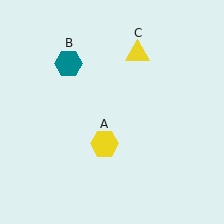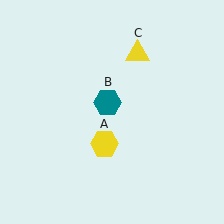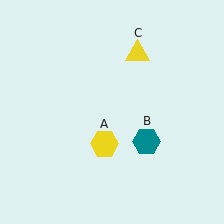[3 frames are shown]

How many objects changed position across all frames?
1 object changed position: teal hexagon (object B).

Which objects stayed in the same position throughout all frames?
Yellow hexagon (object A) and yellow triangle (object C) remained stationary.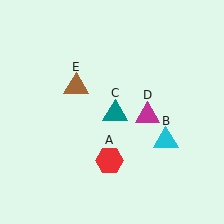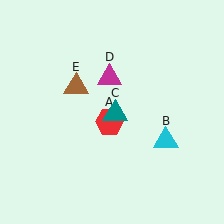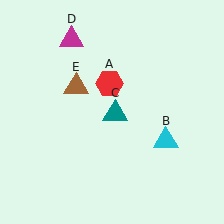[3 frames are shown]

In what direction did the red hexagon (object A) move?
The red hexagon (object A) moved up.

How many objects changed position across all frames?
2 objects changed position: red hexagon (object A), magenta triangle (object D).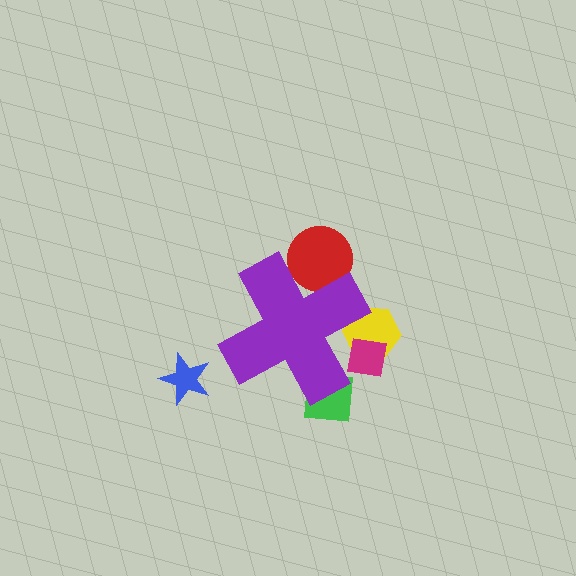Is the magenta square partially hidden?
Yes, the magenta square is partially hidden behind the purple cross.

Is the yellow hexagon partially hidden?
Yes, the yellow hexagon is partially hidden behind the purple cross.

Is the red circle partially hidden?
Yes, the red circle is partially hidden behind the purple cross.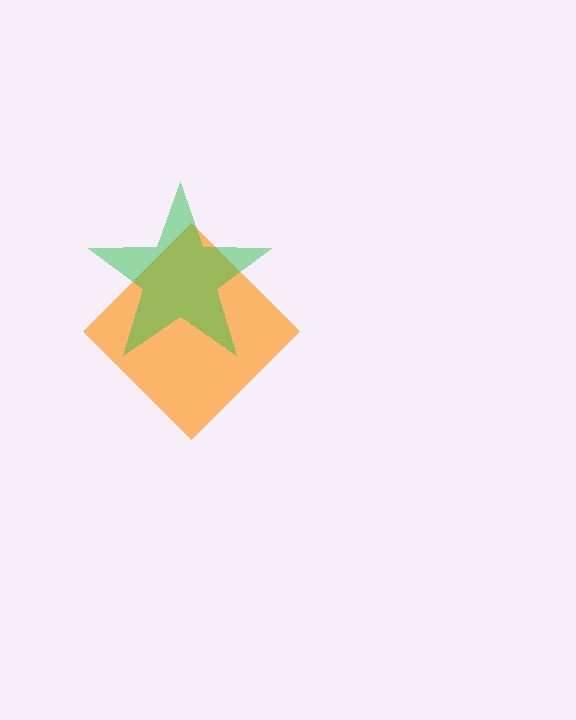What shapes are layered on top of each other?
The layered shapes are: an orange diamond, a green star.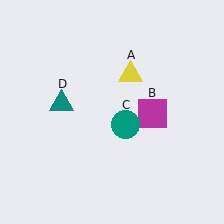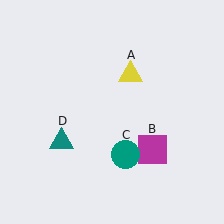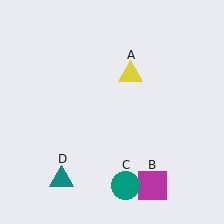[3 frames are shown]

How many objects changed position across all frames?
3 objects changed position: magenta square (object B), teal circle (object C), teal triangle (object D).